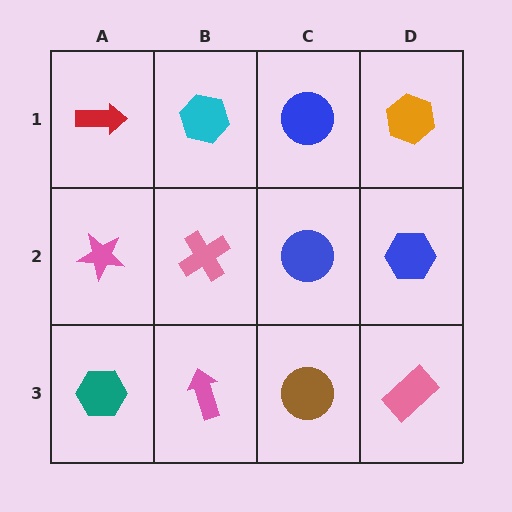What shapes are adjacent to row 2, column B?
A cyan hexagon (row 1, column B), a pink arrow (row 3, column B), a pink star (row 2, column A), a blue circle (row 2, column C).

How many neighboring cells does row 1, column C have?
3.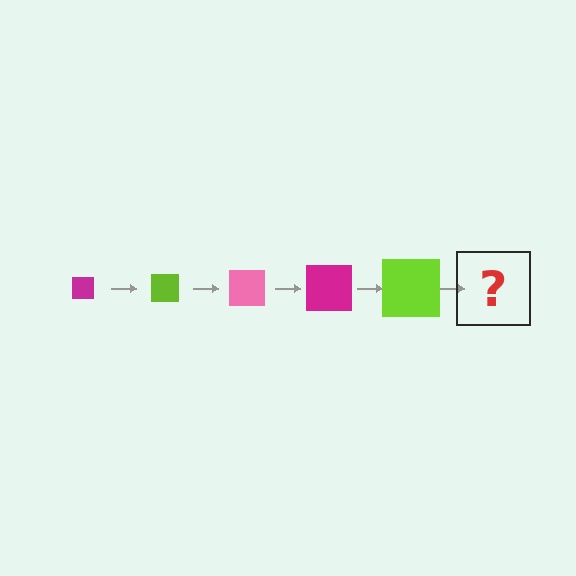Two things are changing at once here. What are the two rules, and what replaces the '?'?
The two rules are that the square grows larger each step and the color cycles through magenta, lime, and pink. The '?' should be a pink square, larger than the previous one.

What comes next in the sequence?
The next element should be a pink square, larger than the previous one.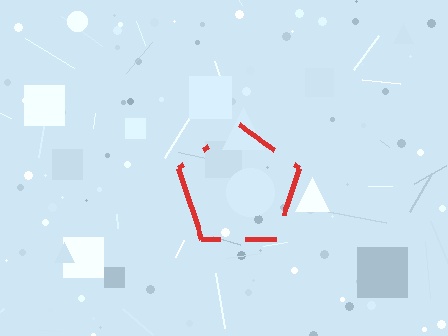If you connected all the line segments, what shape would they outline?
They would outline a pentagon.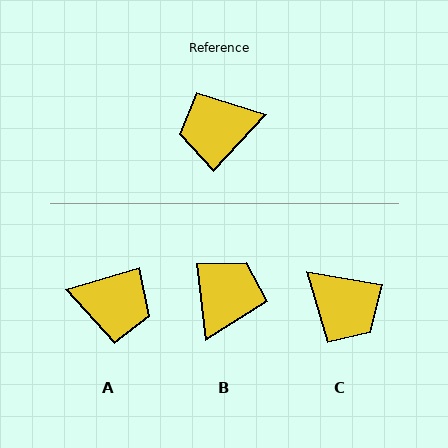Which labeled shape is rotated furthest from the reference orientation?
A, about 150 degrees away.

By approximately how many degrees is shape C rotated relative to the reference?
Approximately 124 degrees counter-clockwise.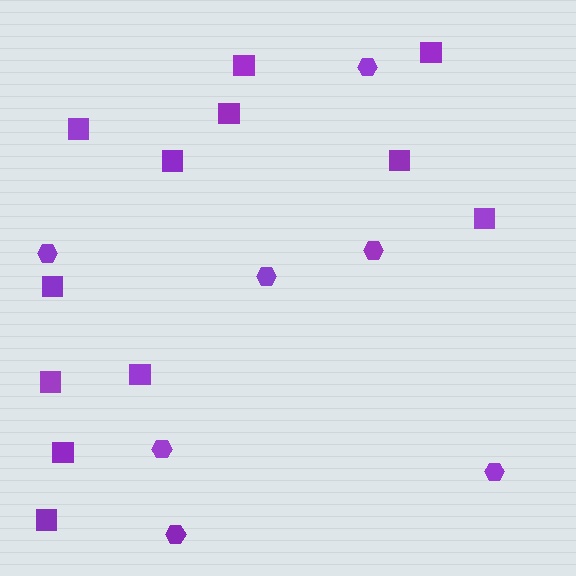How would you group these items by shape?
There are 2 groups: one group of hexagons (7) and one group of squares (12).